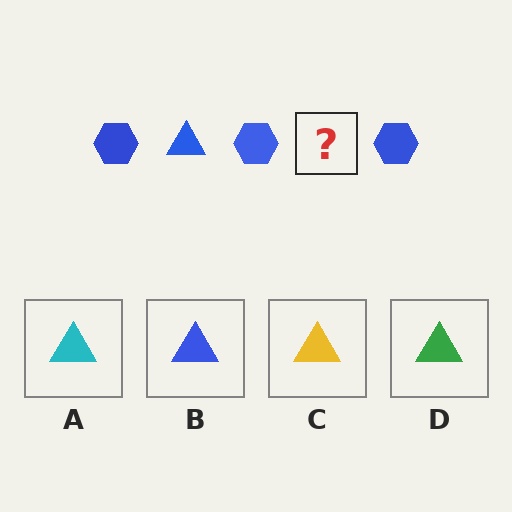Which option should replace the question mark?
Option B.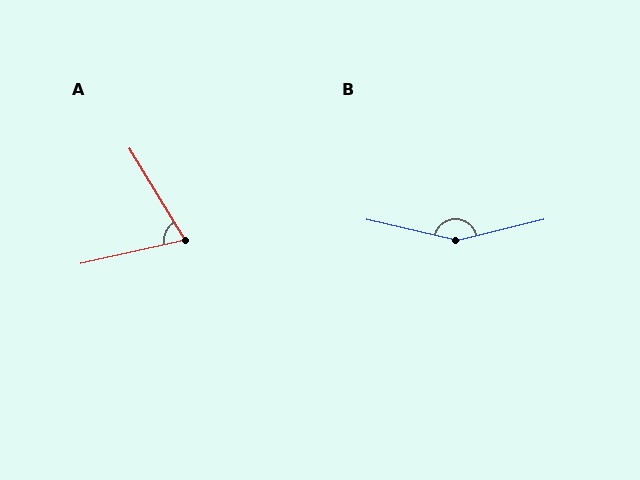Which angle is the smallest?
A, at approximately 72 degrees.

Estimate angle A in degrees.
Approximately 72 degrees.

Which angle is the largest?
B, at approximately 153 degrees.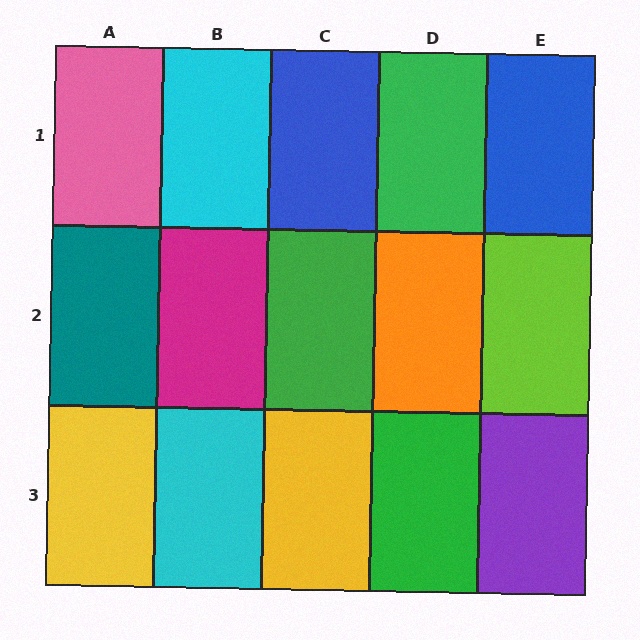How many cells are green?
3 cells are green.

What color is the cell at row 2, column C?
Green.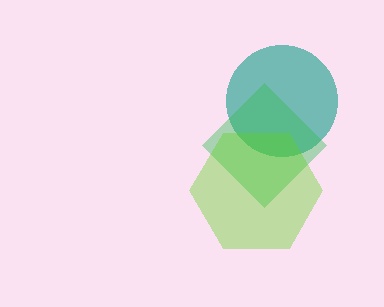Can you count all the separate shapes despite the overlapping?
Yes, there are 3 separate shapes.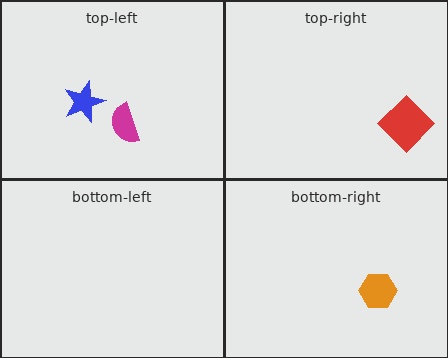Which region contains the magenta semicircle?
The top-left region.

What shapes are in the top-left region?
The magenta semicircle, the blue star.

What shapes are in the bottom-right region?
The orange hexagon.